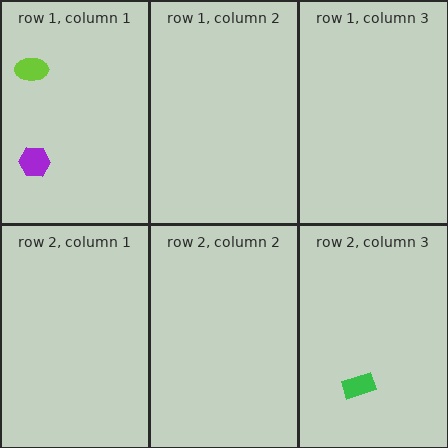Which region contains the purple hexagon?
The row 1, column 1 region.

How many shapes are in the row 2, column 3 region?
1.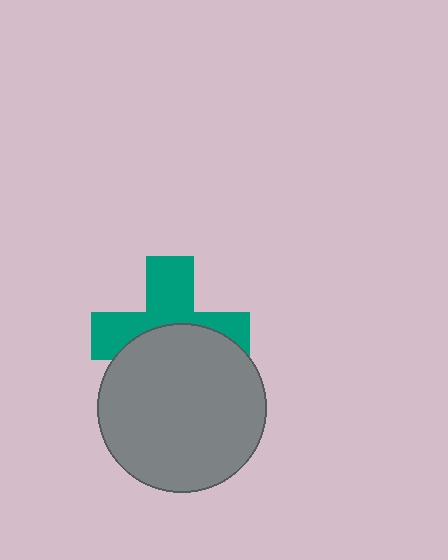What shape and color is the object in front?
The object in front is a gray circle.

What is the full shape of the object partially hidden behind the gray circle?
The partially hidden object is a teal cross.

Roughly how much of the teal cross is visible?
About half of it is visible (roughly 52%).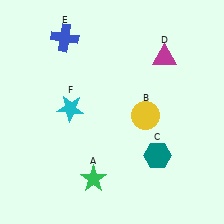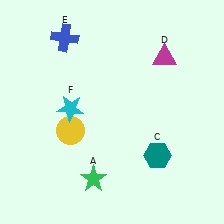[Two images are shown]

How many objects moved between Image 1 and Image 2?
1 object moved between the two images.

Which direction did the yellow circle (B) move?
The yellow circle (B) moved left.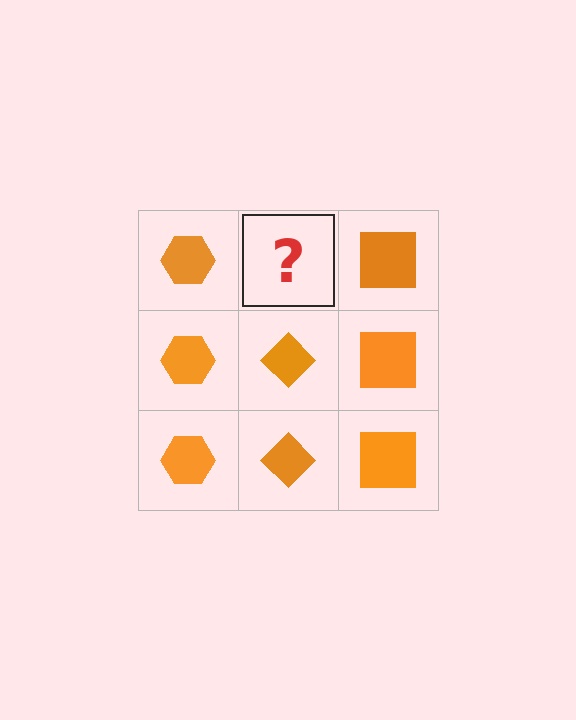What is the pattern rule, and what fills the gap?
The rule is that each column has a consistent shape. The gap should be filled with an orange diamond.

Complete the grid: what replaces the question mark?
The question mark should be replaced with an orange diamond.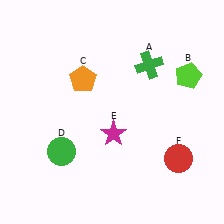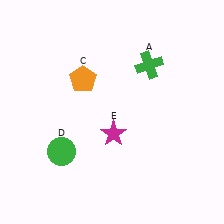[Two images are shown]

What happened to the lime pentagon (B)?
The lime pentagon (B) was removed in Image 2. It was in the top-right area of Image 1.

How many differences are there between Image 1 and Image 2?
There are 2 differences between the two images.